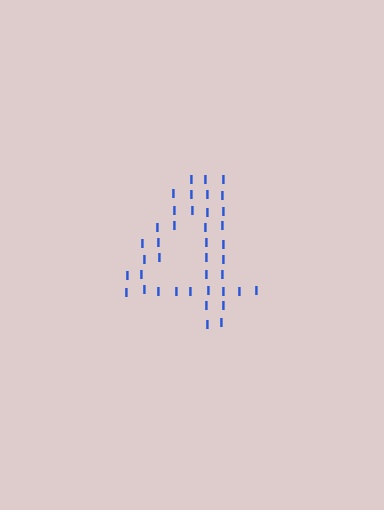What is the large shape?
The large shape is the digit 4.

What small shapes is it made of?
It is made of small letter I's.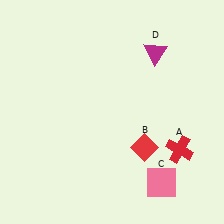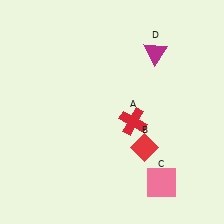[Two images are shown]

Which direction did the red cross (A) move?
The red cross (A) moved left.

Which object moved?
The red cross (A) moved left.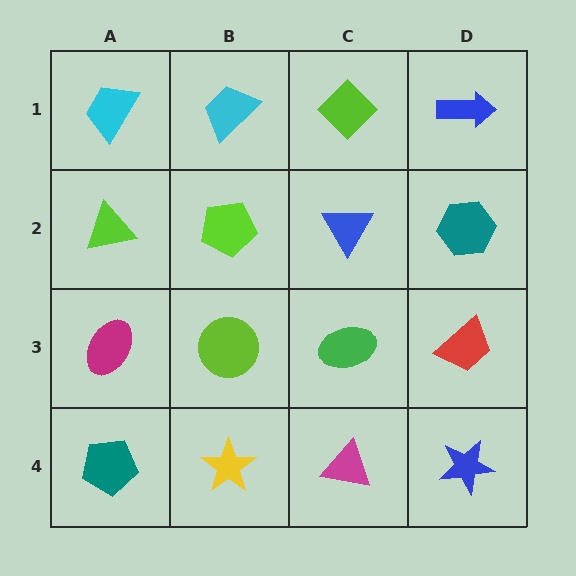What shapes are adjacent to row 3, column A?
A lime triangle (row 2, column A), a teal pentagon (row 4, column A), a lime circle (row 3, column B).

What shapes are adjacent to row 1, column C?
A blue triangle (row 2, column C), a cyan trapezoid (row 1, column B), a blue arrow (row 1, column D).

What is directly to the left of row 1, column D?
A lime diamond.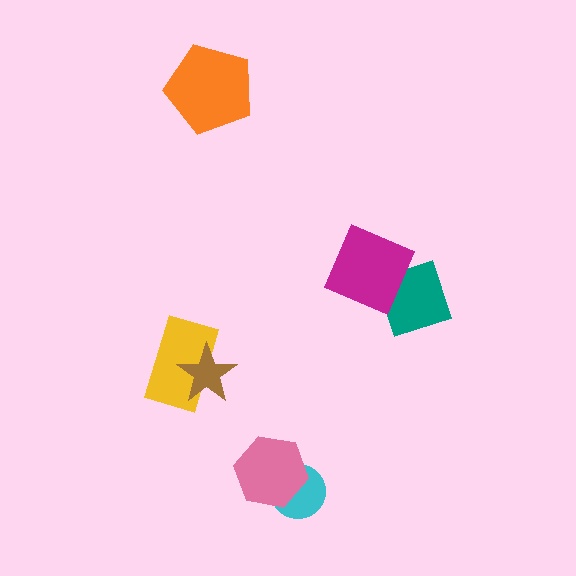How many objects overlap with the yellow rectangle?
1 object overlaps with the yellow rectangle.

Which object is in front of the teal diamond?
The magenta diamond is in front of the teal diamond.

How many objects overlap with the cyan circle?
1 object overlaps with the cyan circle.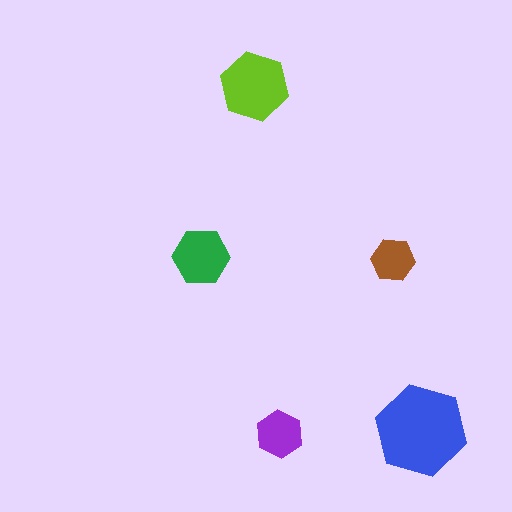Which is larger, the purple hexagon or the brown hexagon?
The purple one.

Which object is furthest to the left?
The green hexagon is leftmost.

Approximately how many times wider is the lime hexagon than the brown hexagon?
About 1.5 times wider.